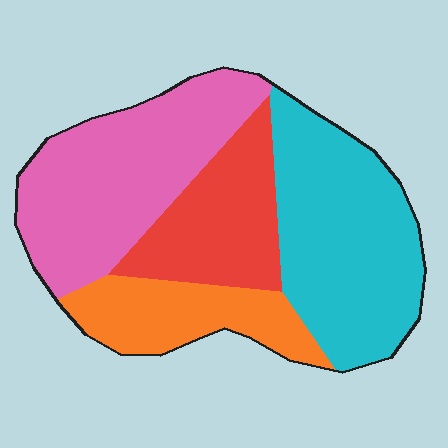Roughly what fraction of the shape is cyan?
Cyan covers around 35% of the shape.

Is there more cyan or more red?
Cyan.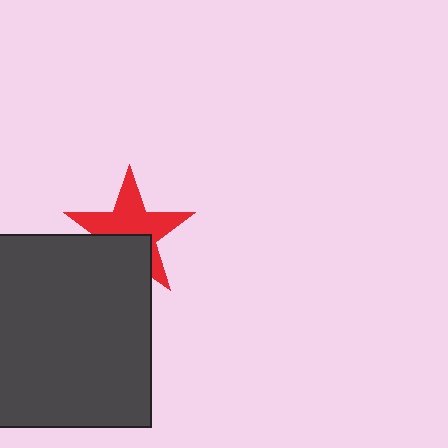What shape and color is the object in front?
The object in front is a dark gray square.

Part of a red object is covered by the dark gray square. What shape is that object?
It is a star.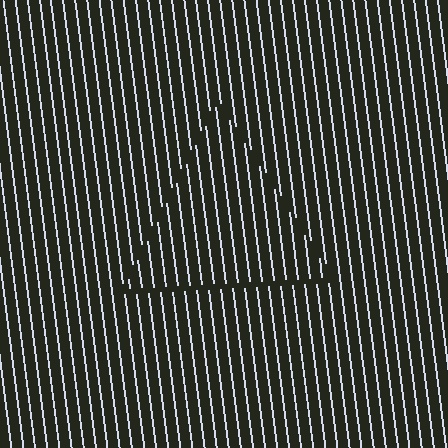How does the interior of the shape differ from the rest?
The interior of the shape contains the same grating, shifted by half a period — the contour is defined by the phase discontinuity where line-ends from the inner and outer gratings abut.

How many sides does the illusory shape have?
3 sides — the line-ends trace a triangle.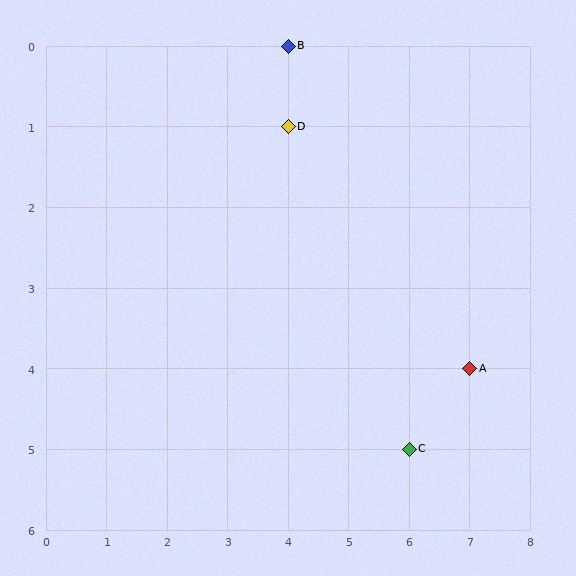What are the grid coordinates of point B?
Point B is at grid coordinates (4, 0).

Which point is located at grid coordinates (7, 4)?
Point A is at (7, 4).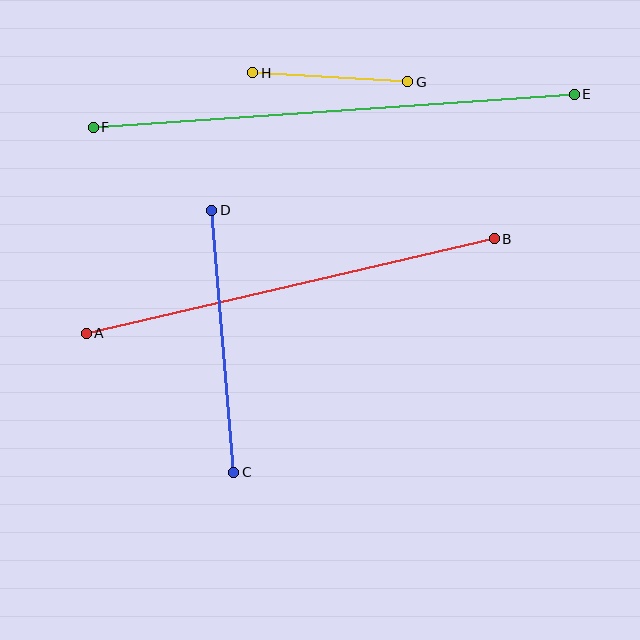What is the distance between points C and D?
The distance is approximately 263 pixels.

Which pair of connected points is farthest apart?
Points E and F are farthest apart.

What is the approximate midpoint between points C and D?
The midpoint is at approximately (223, 341) pixels.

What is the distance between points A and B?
The distance is approximately 419 pixels.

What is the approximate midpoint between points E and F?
The midpoint is at approximately (334, 111) pixels.